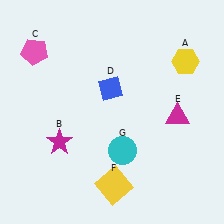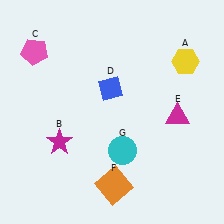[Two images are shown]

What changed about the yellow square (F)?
In Image 1, F is yellow. In Image 2, it changed to orange.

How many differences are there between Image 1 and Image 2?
There is 1 difference between the two images.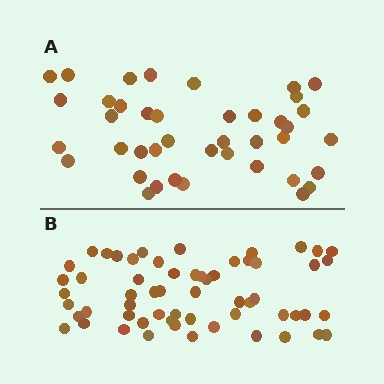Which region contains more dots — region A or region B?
Region B (the bottom region) has more dots.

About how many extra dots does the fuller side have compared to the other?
Region B has approximately 20 more dots than region A.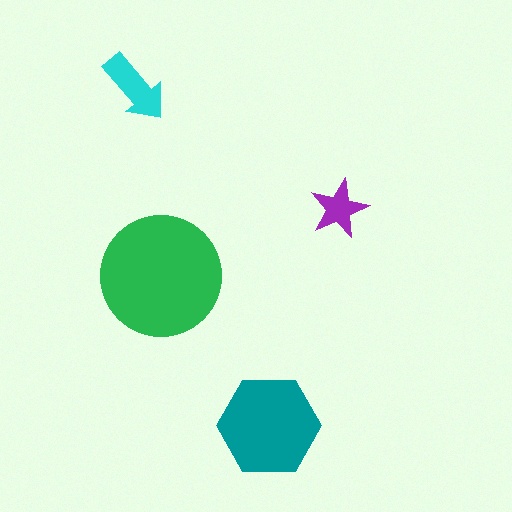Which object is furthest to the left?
The cyan arrow is leftmost.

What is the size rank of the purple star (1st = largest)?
4th.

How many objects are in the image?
There are 4 objects in the image.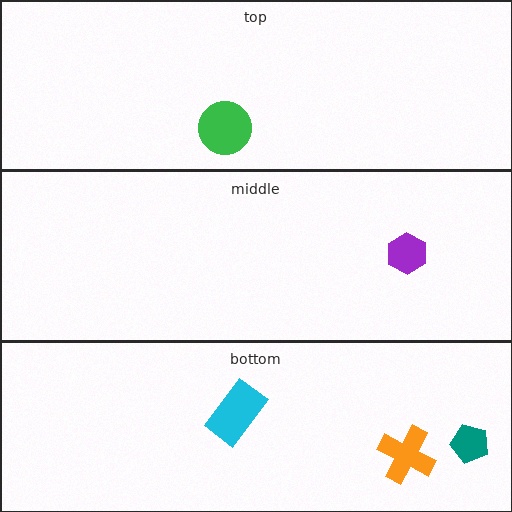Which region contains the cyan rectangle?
The bottom region.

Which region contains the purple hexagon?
The middle region.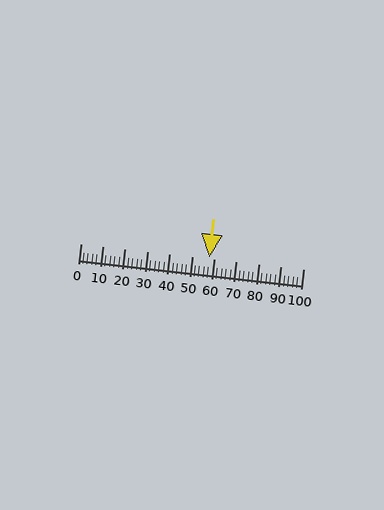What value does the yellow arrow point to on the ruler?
The yellow arrow points to approximately 58.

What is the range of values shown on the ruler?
The ruler shows values from 0 to 100.